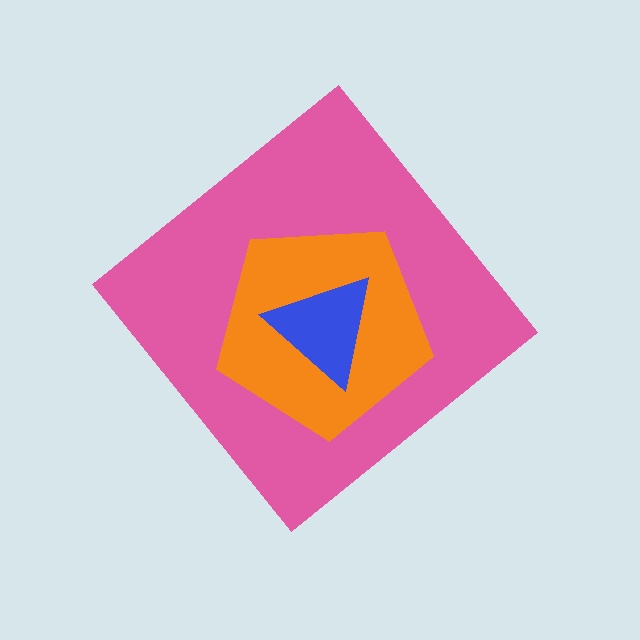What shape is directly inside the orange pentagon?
The blue triangle.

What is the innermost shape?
The blue triangle.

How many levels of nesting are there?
3.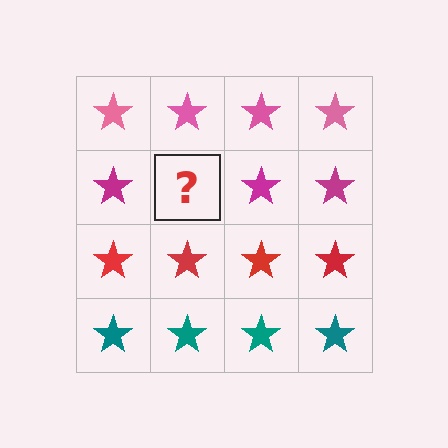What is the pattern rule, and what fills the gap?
The rule is that each row has a consistent color. The gap should be filled with a magenta star.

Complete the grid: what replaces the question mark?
The question mark should be replaced with a magenta star.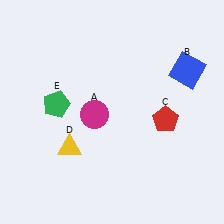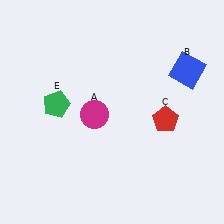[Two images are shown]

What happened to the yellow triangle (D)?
The yellow triangle (D) was removed in Image 2. It was in the bottom-left area of Image 1.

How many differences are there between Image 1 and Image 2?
There is 1 difference between the two images.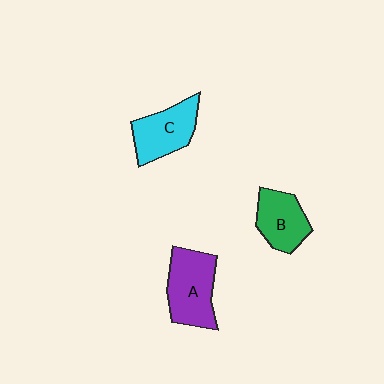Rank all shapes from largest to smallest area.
From largest to smallest: A (purple), C (cyan), B (green).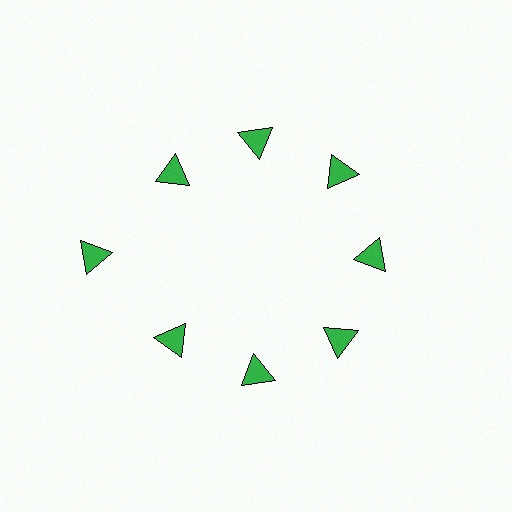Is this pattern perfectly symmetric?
No. The 8 green triangles are arranged in a ring, but one element near the 9 o'clock position is pushed outward from the center, breaking the 8-fold rotational symmetry.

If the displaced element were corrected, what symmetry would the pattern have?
It would have 8-fold rotational symmetry — the pattern would map onto itself every 45 degrees.